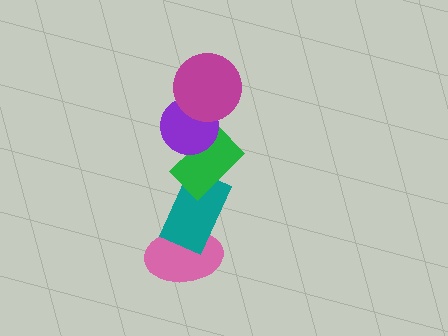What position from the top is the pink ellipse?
The pink ellipse is 5th from the top.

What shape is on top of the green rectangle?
The purple circle is on top of the green rectangle.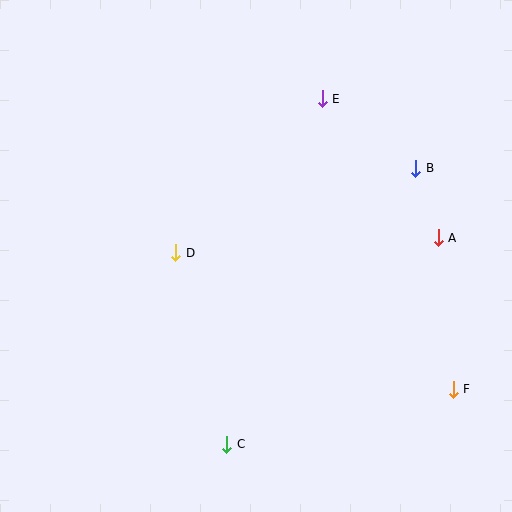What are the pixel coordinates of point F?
Point F is at (453, 389).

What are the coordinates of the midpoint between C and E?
The midpoint between C and E is at (275, 272).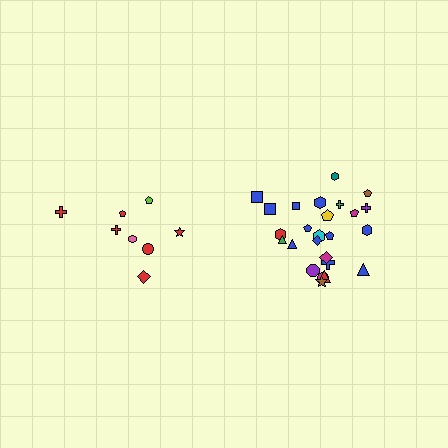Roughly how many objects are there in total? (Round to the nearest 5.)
Roughly 35 objects in total.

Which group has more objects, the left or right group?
The right group.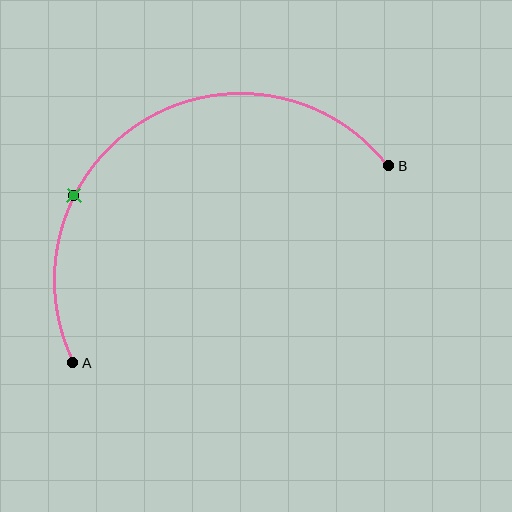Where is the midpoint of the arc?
The arc midpoint is the point on the curve farthest from the straight line joining A and B. It sits above that line.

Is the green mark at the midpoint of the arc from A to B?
No. The green mark lies on the arc but is closer to endpoint A. The arc midpoint would be at the point on the curve equidistant along the arc from both A and B.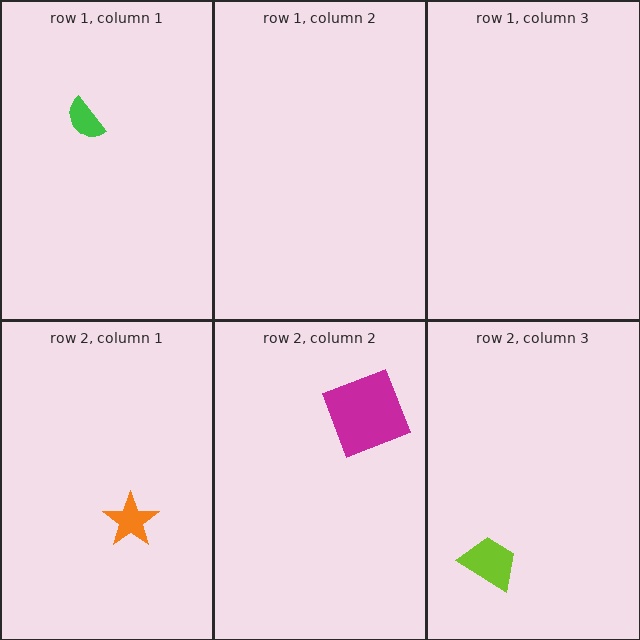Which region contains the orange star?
The row 2, column 1 region.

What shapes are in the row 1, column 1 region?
The green semicircle.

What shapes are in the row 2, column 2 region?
The magenta square.